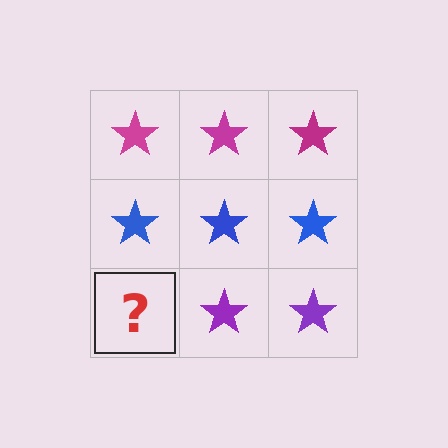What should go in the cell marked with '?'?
The missing cell should contain a purple star.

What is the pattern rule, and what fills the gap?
The rule is that each row has a consistent color. The gap should be filled with a purple star.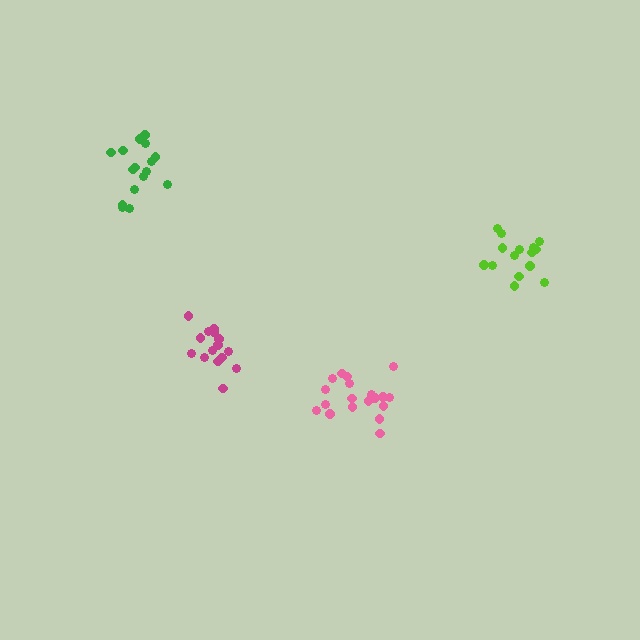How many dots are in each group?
Group 1: 16 dots, Group 2: 19 dots, Group 3: 15 dots, Group 4: 16 dots (66 total).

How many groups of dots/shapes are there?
There are 4 groups.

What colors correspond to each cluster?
The clusters are colored: lime, pink, magenta, green.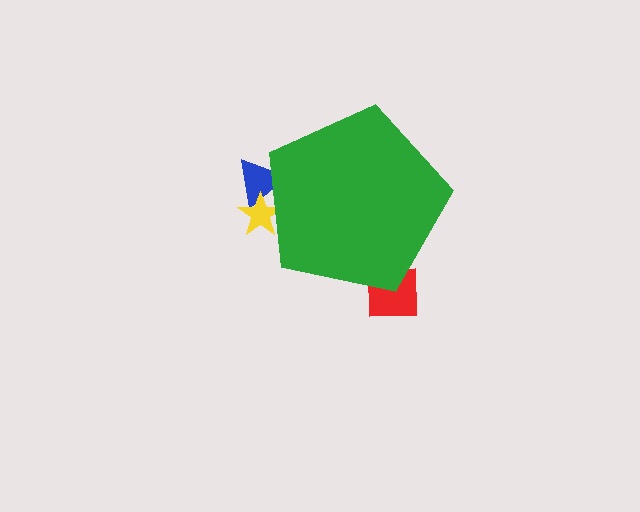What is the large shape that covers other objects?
A green pentagon.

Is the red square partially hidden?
Yes, the red square is partially hidden behind the green pentagon.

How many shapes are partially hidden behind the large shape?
3 shapes are partially hidden.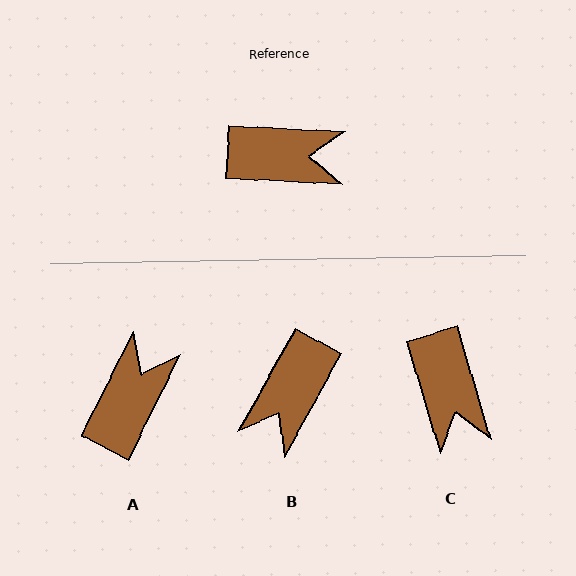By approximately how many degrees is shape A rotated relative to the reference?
Approximately 67 degrees counter-clockwise.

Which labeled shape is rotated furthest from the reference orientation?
B, about 116 degrees away.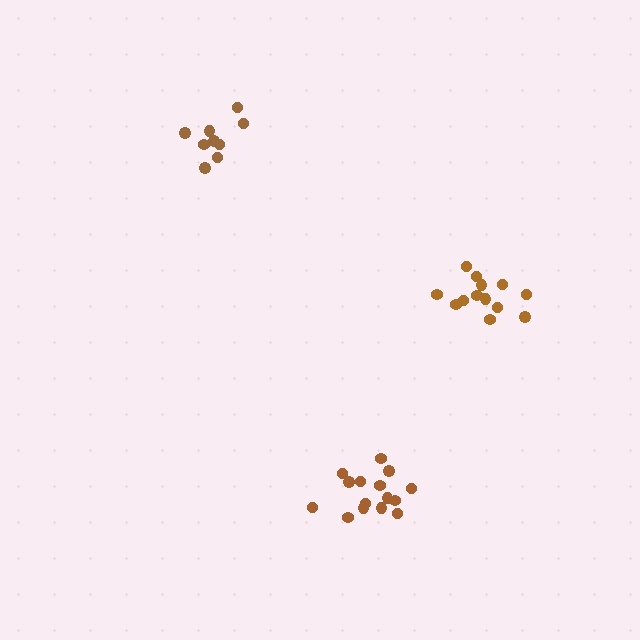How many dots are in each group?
Group 1: 15 dots, Group 2: 13 dots, Group 3: 9 dots (37 total).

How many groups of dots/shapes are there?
There are 3 groups.